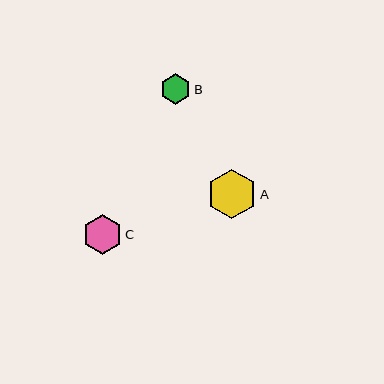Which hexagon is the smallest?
Hexagon B is the smallest with a size of approximately 31 pixels.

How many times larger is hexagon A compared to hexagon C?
Hexagon A is approximately 1.3 times the size of hexagon C.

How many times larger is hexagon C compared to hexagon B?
Hexagon C is approximately 1.3 times the size of hexagon B.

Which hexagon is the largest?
Hexagon A is the largest with a size of approximately 49 pixels.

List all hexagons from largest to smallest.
From largest to smallest: A, C, B.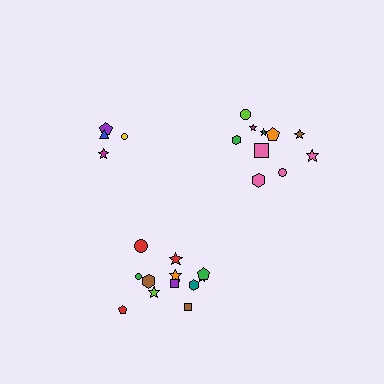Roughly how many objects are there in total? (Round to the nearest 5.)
Roughly 25 objects in total.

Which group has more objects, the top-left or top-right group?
The top-right group.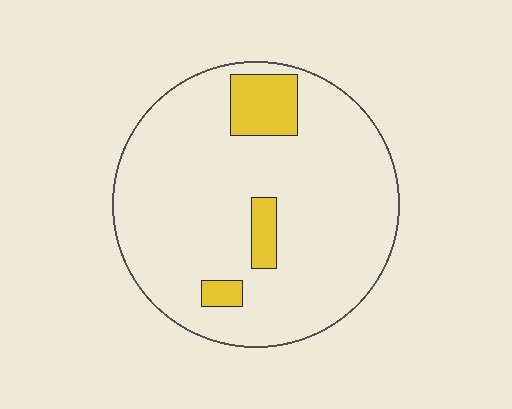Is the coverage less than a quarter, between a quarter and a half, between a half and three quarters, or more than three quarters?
Less than a quarter.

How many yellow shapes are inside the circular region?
3.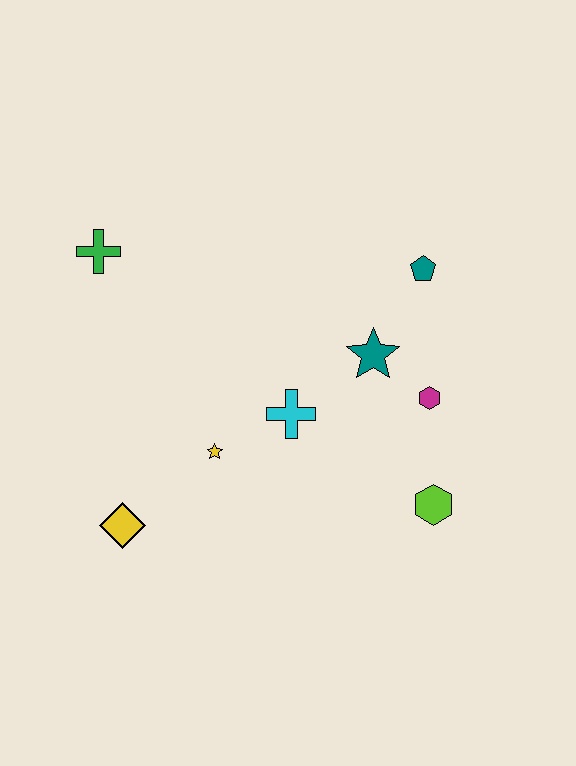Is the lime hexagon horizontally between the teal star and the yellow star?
No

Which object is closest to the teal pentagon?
The teal star is closest to the teal pentagon.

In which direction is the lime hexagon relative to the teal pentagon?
The lime hexagon is below the teal pentagon.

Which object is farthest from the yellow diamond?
The teal pentagon is farthest from the yellow diamond.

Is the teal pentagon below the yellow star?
No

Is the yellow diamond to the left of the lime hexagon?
Yes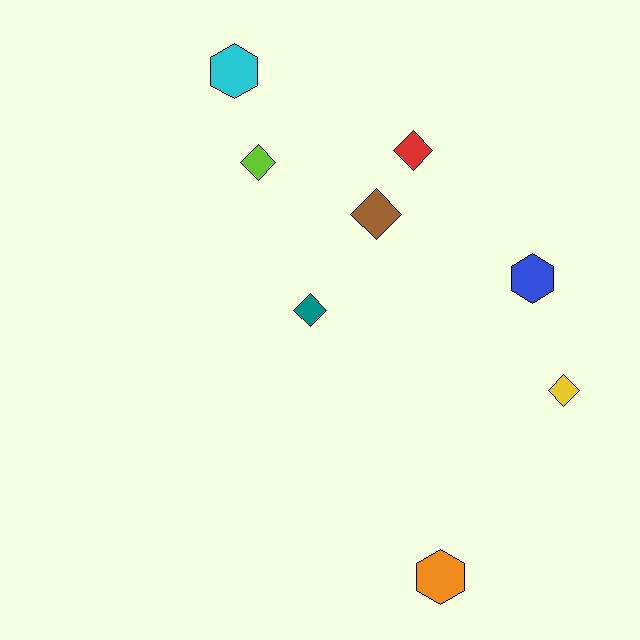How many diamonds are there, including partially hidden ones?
There are 5 diamonds.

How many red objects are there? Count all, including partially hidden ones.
There is 1 red object.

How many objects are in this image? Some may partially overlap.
There are 8 objects.